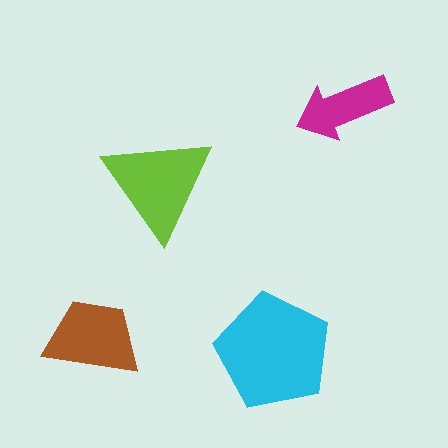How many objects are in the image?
There are 4 objects in the image.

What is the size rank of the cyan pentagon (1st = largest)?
1st.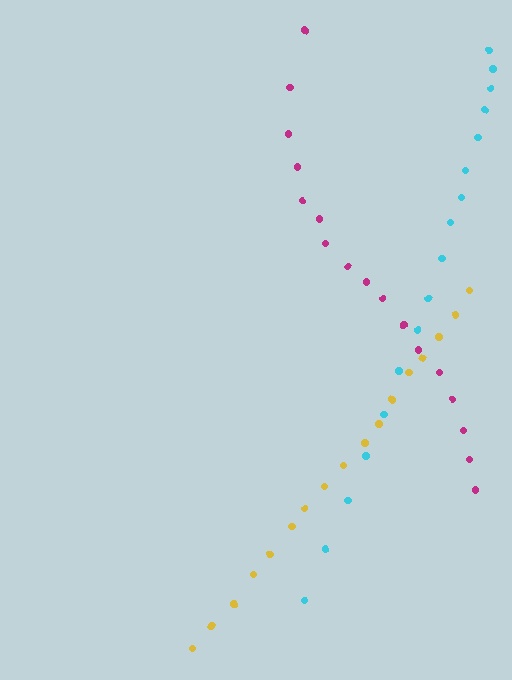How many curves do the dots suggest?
There are 3 distinct paths.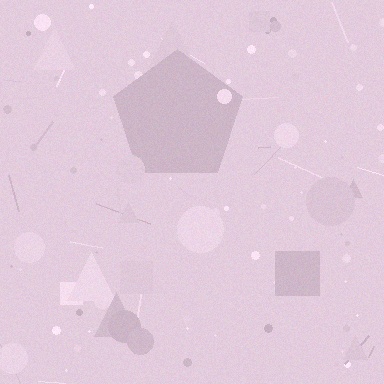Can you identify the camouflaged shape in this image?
The camouflaged shape is a pentagon.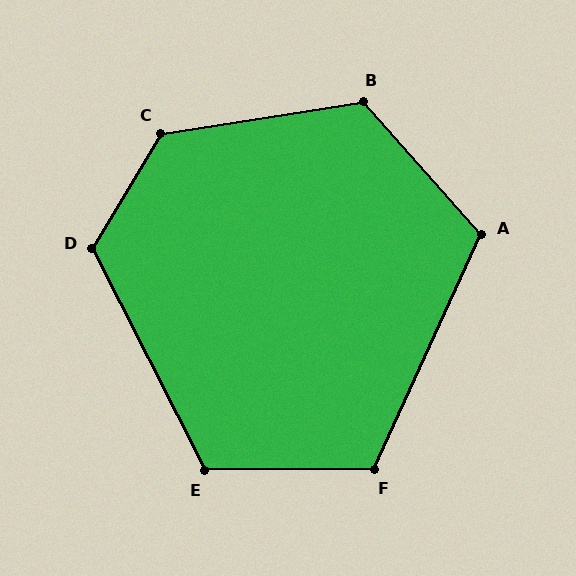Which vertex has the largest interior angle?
C, at approximately 130 degrees.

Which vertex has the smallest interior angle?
A, at approximately 114 degrees.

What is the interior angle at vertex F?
Approximately 115 degrees (obtuse).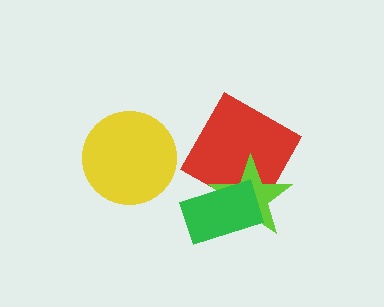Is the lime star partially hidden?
Yes, it is partially covered by another shape.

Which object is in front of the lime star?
The green rectangle is in front of the lime star.